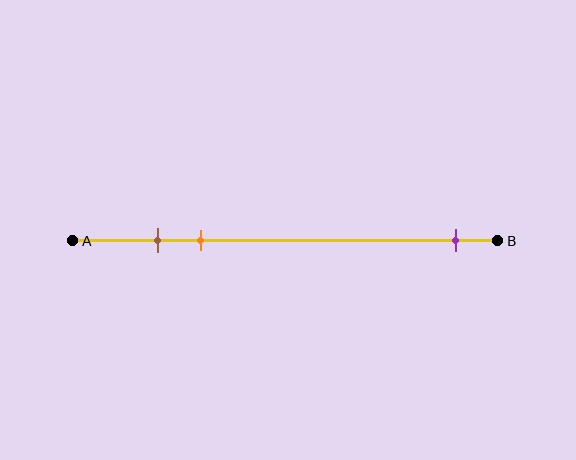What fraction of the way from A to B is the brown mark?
The brown mark is approximately 20% (0.2) of the way from A to B.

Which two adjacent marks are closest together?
The brown and orange marks are the closest adjacent pair.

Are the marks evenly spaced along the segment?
No, the marks are not evenly spaced.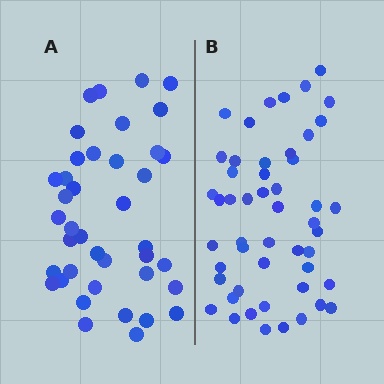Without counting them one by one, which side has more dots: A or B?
Region B (the right region) has more dots.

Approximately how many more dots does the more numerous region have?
Region B has roughly 10 or so more dots than region A.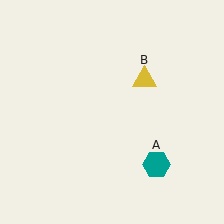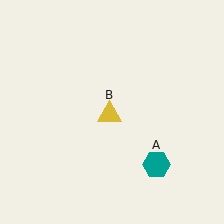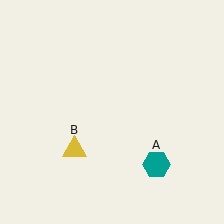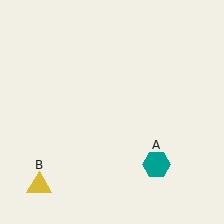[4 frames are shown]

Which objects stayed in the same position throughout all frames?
Teal hexagon (object A) remained stationary.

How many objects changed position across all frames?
1 object changed position: yellow triangle (object B).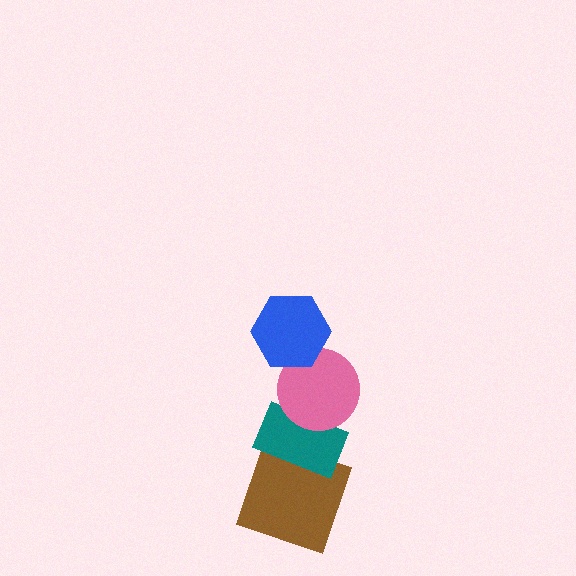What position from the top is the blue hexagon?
The blue hexagon is 1st from the top.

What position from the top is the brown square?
The brown square is 4th from the top.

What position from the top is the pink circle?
The pink circle is 2nd from the top.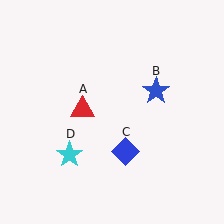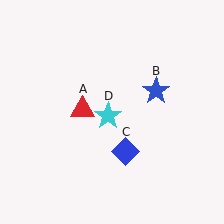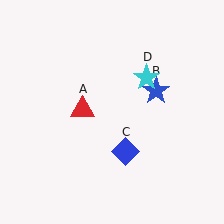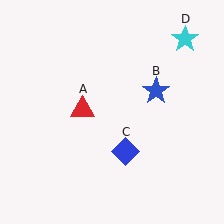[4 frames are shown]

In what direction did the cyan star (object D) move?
The cyan star (object D) moved up and to the right.